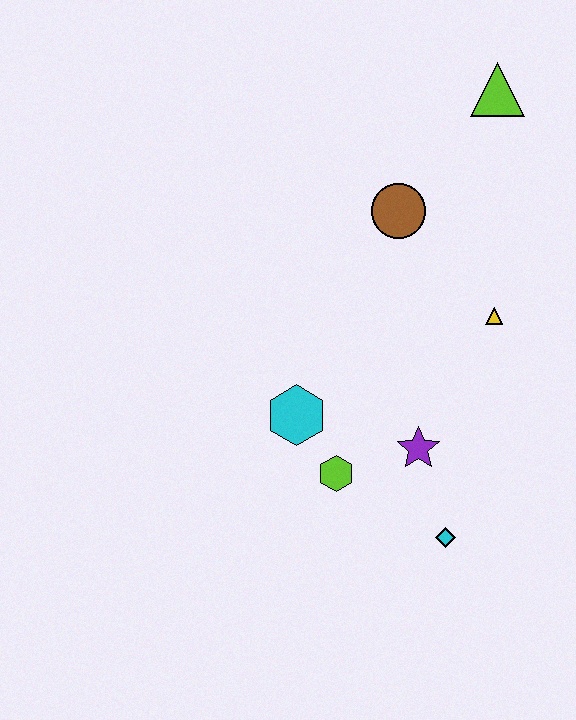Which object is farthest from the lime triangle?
The cyan diamond is farthest from the lime triangle.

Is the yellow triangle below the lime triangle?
Yes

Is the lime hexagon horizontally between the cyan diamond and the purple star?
No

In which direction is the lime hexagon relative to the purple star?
The lime hexagon is to the left of the purple star.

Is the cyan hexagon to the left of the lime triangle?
Yes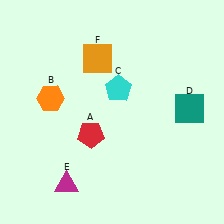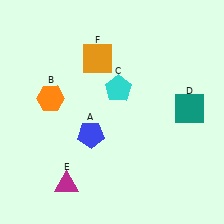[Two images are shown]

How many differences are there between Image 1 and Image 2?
There is 1 difference between the two images.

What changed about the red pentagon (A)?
In Image 1, A is red. In Image 2, it changed to blue.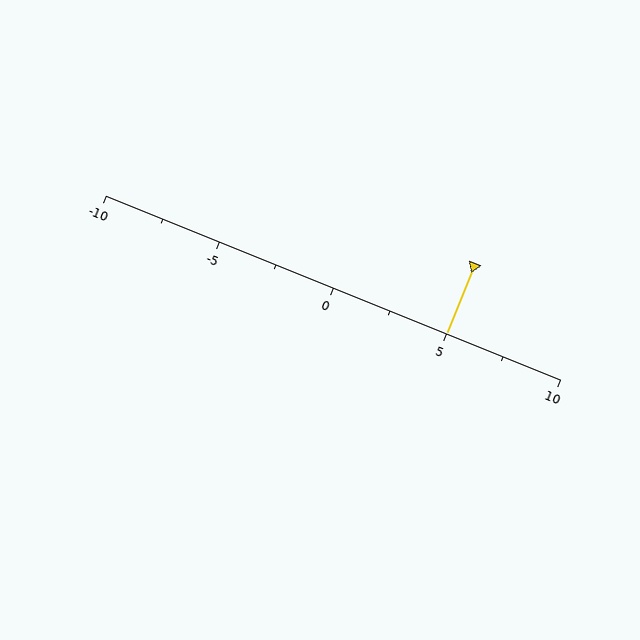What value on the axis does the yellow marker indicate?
The marker indicates approximately 5.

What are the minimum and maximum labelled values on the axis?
The axis runs from -10 to 10.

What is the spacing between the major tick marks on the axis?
The major ticks are spaced 5 apart.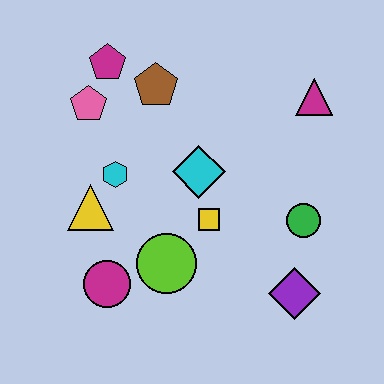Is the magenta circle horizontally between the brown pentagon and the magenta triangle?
No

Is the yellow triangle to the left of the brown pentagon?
Yes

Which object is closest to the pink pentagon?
The magenta pentagon is closest to the pink pentagon.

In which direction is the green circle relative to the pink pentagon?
The green circle is to the right of the pink pentagon.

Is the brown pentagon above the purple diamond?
Yes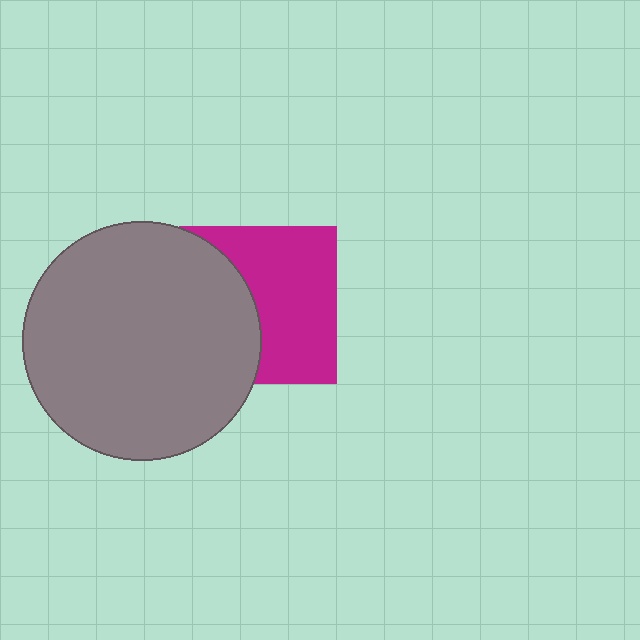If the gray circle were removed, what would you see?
You would see the complete magenta square.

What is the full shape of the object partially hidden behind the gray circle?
The partially hidden object is a magenta square.